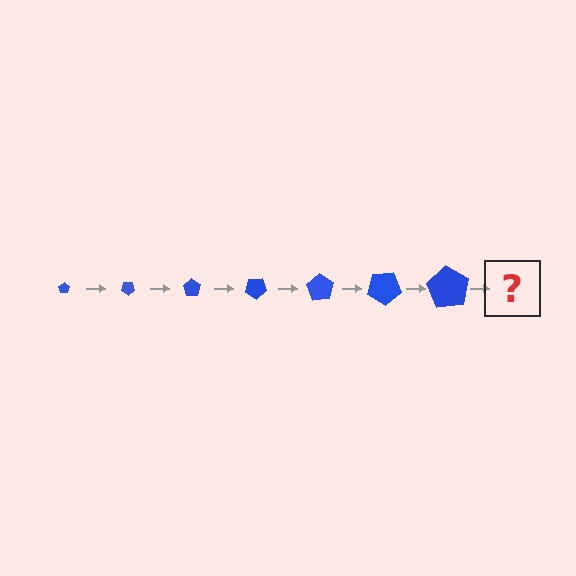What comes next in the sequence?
The next element should be a pentagon, larger than the previous one and rotated 245 degrees from the start.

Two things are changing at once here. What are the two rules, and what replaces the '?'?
The two rules are that the pentagon grows larger each step and it rotates 35 degrees each step. The '?' should be a pentagon, larger than the previous one and rotated 245 degrees from the start.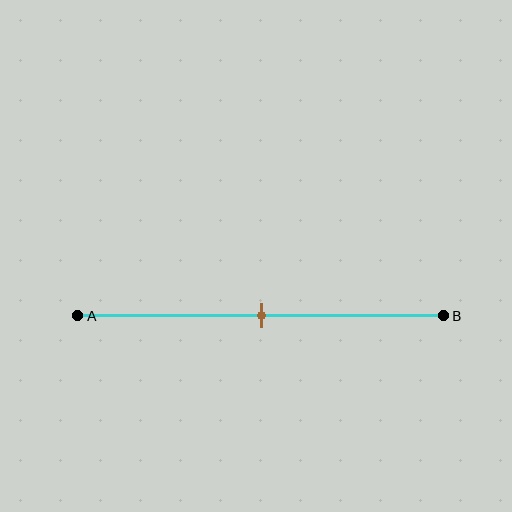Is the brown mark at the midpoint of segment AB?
Yes, the mark is approximately at the midpoint.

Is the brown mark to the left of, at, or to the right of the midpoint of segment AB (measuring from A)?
The brown mark is approximately at the midpoint of segment AB.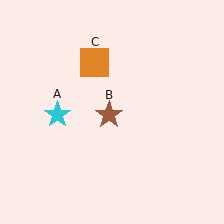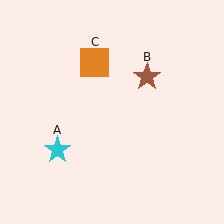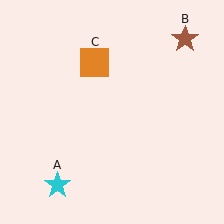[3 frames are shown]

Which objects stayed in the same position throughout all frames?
Orange square (object C) remained stationary.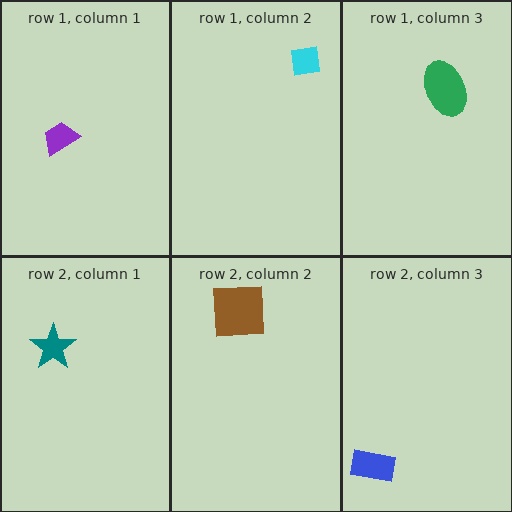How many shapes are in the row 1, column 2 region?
1.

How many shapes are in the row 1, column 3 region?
1.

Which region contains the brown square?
The row 2, column 2 region.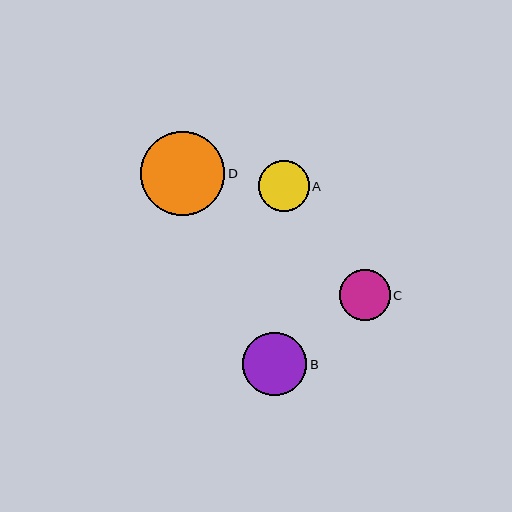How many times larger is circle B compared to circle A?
Circle B is approximately 1.3 times the size of circle A.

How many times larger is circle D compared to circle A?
Circle D is approximately 1.7 times the size of circle A.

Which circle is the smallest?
Circle A is the smallest with a size of approximately 51 pixels.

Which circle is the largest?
Circle D is the largest with a size of approximately 85 pixels.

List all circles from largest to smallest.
From largest to smallest: D, B, C, A.